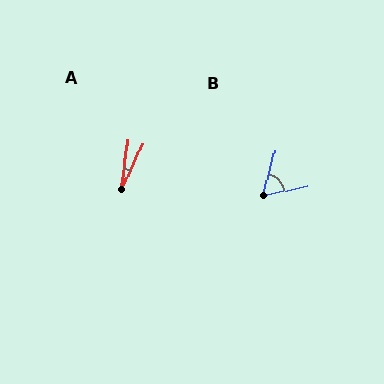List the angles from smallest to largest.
A (17°), B (63°).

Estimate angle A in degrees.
Approximately 17 degrees.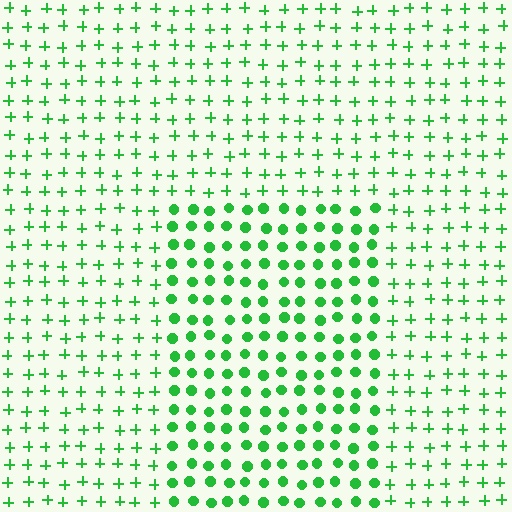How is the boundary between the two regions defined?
The boundary is defined by a change in element shape: circles inside vs. plus signs outside. All elements share the same color and spacing.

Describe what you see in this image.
The image is filled with small green elements arranged in a uniform grid. A rectangle-shaped region contains circles, while the surrounding area contains plus signs. The boundary is defined purely by the change in element shape.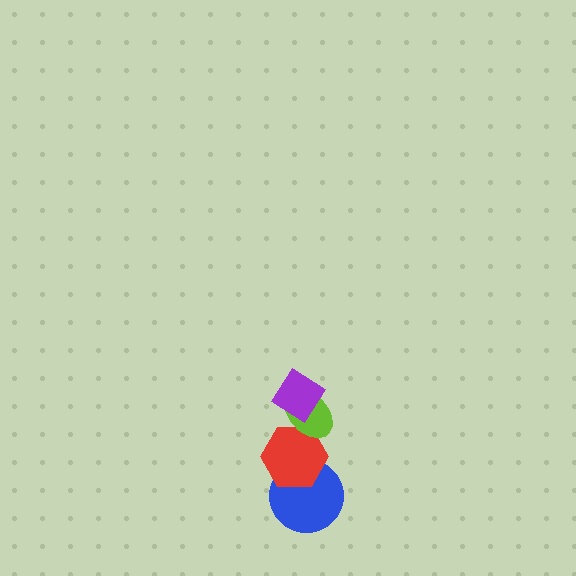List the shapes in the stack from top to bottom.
From top to bottom: the purple diamond, the lime ellipse, the red hexagon, the blue circle.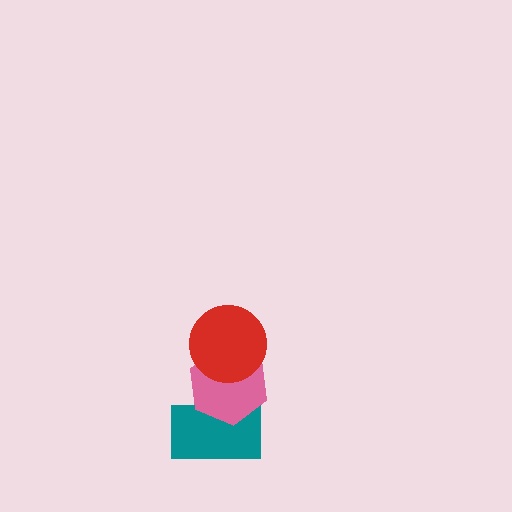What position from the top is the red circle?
The red circle is 1st from the top.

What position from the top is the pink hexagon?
The pink hexagon is 2nd from the top.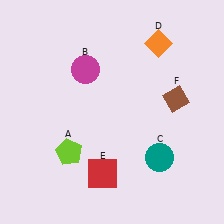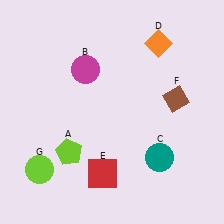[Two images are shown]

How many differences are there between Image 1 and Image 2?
There is 1 difference between the two images.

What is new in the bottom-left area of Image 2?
A lime circle (G) was added in the bottom-left area of Image 2.